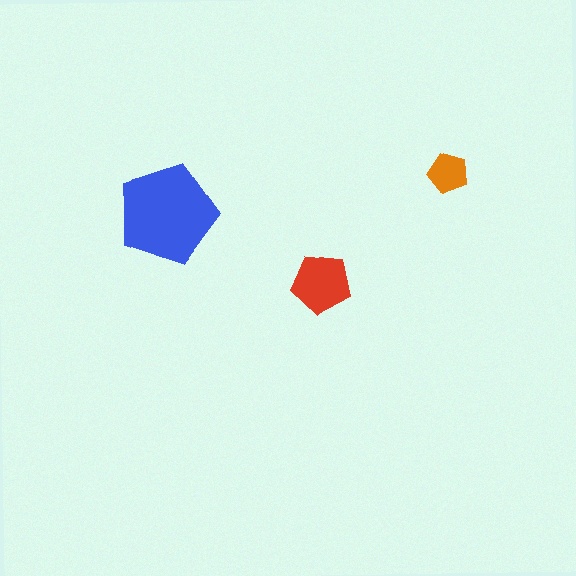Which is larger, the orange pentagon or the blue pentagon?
The blue one.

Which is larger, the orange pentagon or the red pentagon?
The red one.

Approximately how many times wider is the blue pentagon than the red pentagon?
About 1.5 times wider.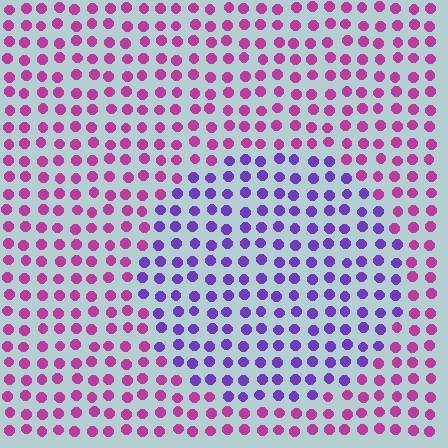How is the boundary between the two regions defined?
The boundary is defined purely by a slight shift in hue (about 48 degrees). Spacing, size, and orientation are identical on both sides.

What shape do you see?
I see a circle.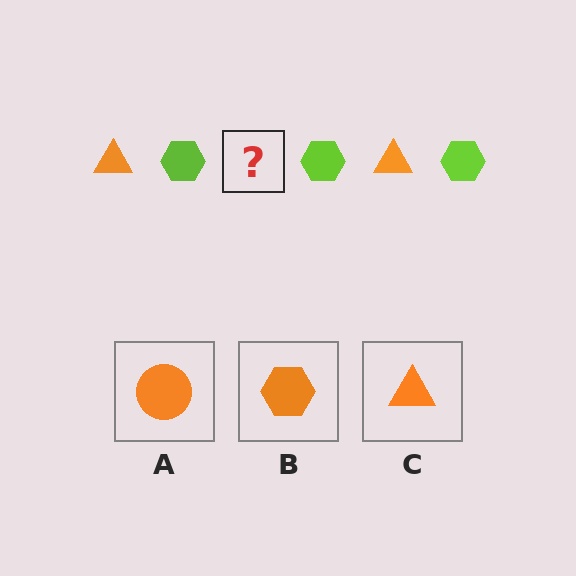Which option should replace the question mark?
Option C.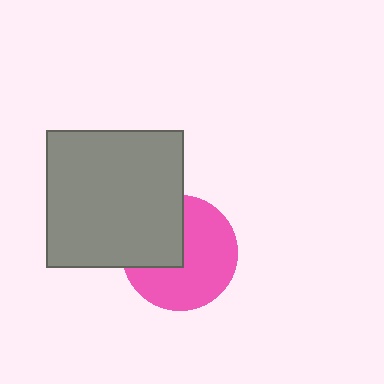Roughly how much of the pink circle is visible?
About half of it is visible (roughly 65%).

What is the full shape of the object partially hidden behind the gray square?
The partially hidden object is a pink circle.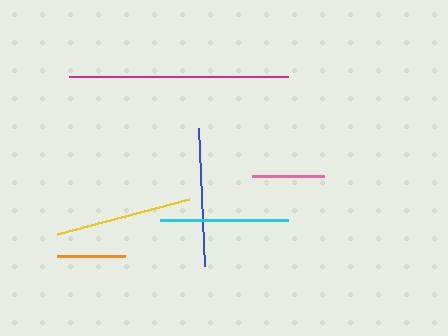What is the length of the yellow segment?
The yellow segment is approximately 136 pixels long.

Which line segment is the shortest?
The orange line is the shortest at approximately 67 pixels.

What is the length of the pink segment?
The pink segment is approximately 72 pixels long.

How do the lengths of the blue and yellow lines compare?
The blue and yellow lines are approximately the same length.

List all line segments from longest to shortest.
From longest to shortest: magenta, blue, yellow, cyan, pink, orange.